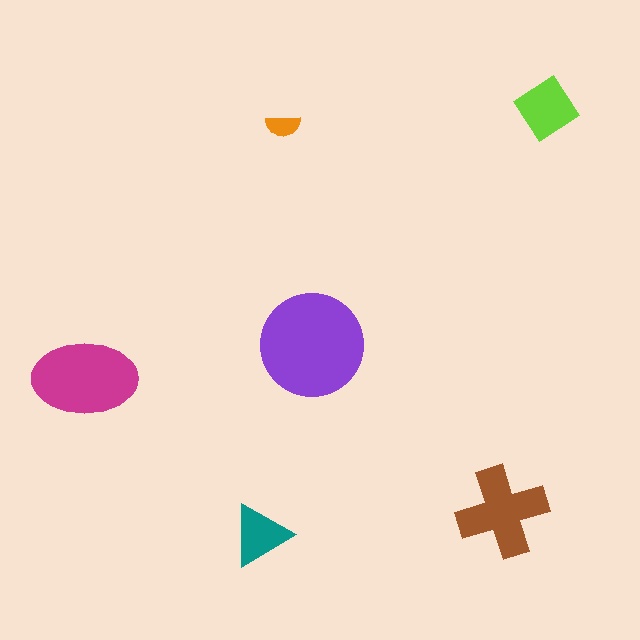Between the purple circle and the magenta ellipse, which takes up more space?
The purple circle.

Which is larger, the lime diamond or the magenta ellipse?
The magenta ellipse.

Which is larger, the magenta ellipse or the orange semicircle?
The magenta ellipse.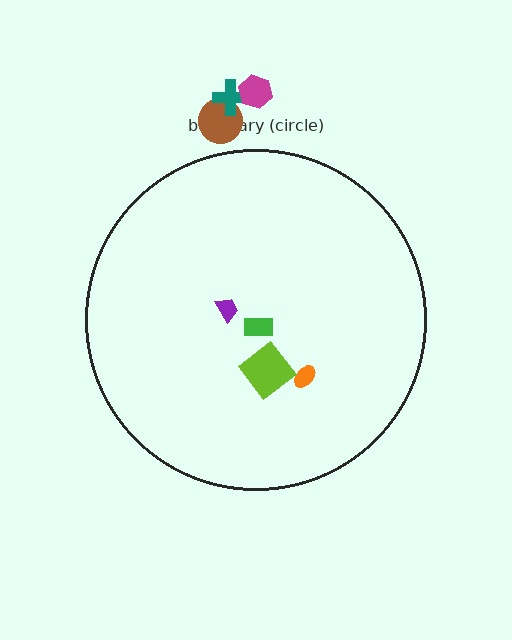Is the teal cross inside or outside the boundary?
Outside.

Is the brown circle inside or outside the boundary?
Outside.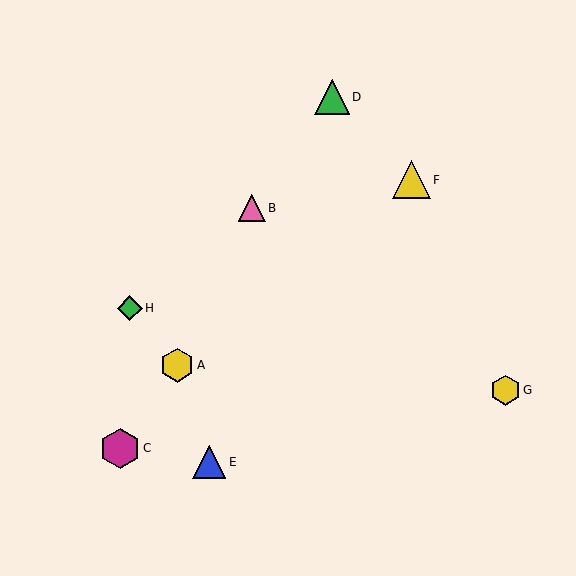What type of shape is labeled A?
Shape A is a yellow hexagon.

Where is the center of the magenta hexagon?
The center of the magenta hexagon is at (120, 448).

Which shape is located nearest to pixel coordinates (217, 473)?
The blue triangle (labeled E) at (209, 462) is nearest to that location.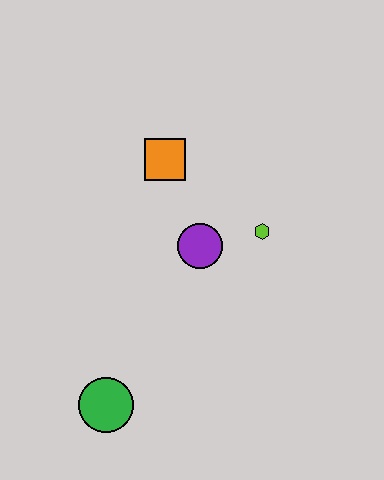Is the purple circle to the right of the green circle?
Yes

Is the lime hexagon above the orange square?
No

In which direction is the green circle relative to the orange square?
The green circle is below the orange square.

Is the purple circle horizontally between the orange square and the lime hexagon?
Yes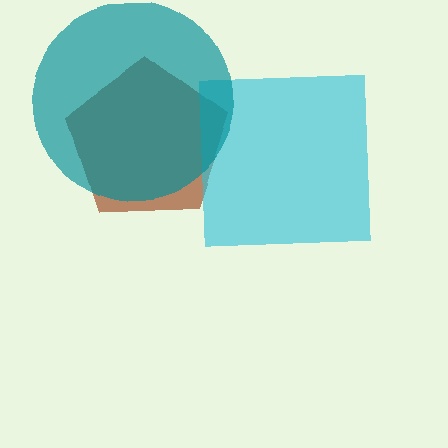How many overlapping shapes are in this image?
There are 3 overlapping shapes in the image.